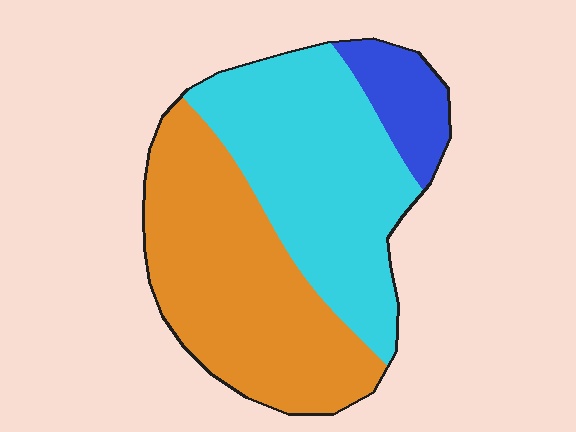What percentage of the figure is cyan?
Cyan takes up about two fifths (2/5) of the figure.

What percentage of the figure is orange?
Orange covers around 45% of the figure.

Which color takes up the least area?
Blue, at roughly 10%.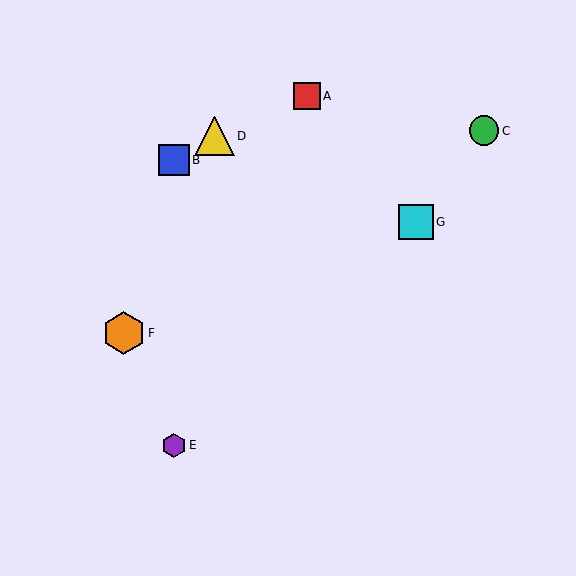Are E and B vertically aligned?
Yes, both are at x≈174.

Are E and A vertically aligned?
No, E is at x≈174 and A is at x≈307.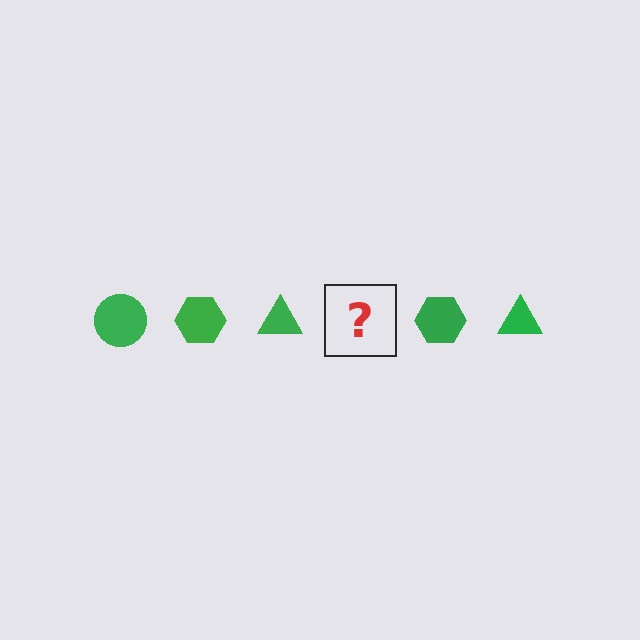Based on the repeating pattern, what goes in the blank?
The blank should be a green circle.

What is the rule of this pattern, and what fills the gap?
The rule is that the pattern cycles through circle, hexagon, triangle shapes in green. The gap should be filled with a green circle.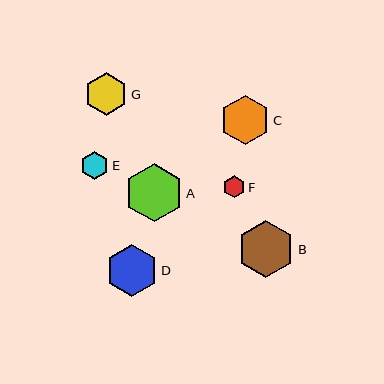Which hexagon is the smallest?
Hexagon F is the smallest with a size of approximately 22 pixels.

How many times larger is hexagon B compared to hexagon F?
Hexagon B is approximately 2.6 times the size of hexagon F.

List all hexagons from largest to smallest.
From largest to smallest: A, B, D, C, G, E, F.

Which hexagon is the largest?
Hexagon A is the largest with a size of approximately 58 pixels.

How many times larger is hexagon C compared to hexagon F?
Hexagon C is approximately 2.2 times the size of hexagon F.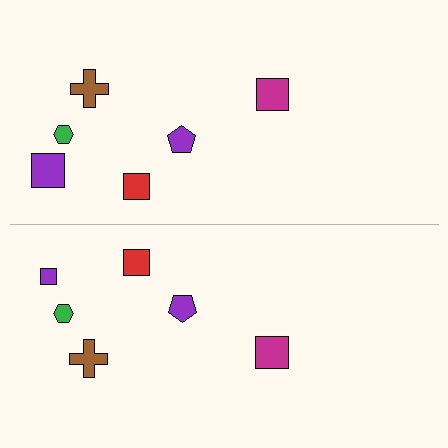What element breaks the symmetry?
The purple square on the bottom side has a different size than its mirror counterpart.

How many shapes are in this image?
There are 12 shapes in this image.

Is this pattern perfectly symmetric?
No, the pattern is not perfectly symmetric. The purple square on the bottom side has a different size than its mirror counterpart.